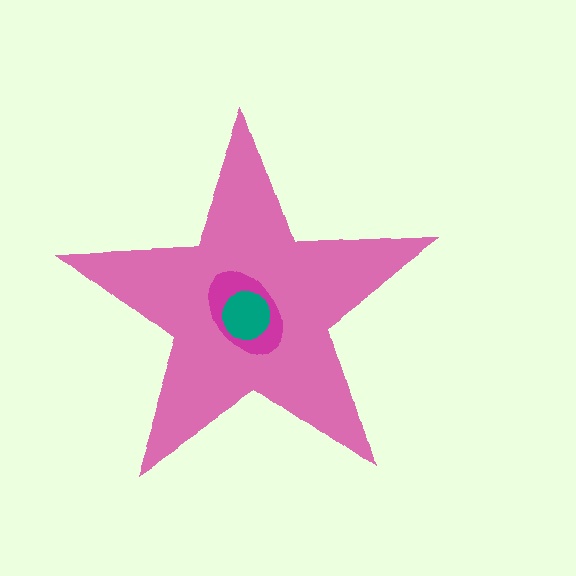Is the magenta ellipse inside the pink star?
Yes.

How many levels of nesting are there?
3.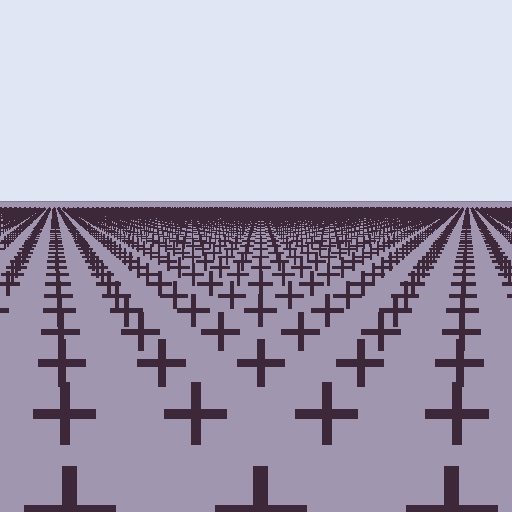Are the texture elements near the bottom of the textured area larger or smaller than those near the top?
Larger. Near the bottom, elements are closer to the viewer and appear at a bigger on-screen size.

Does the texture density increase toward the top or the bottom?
Density increases toward the top.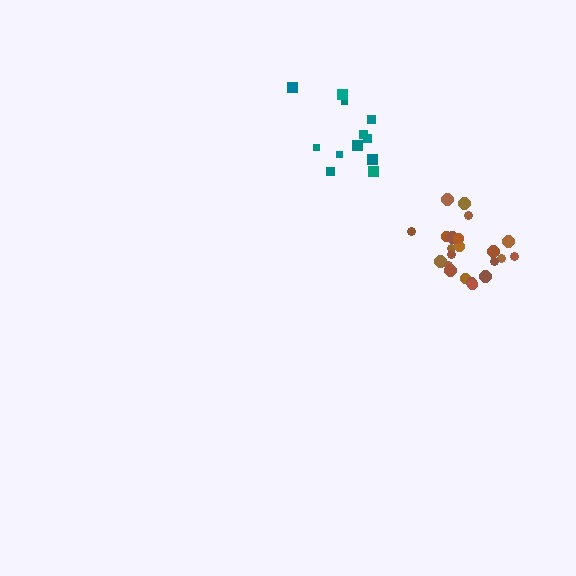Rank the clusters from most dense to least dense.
brown, teal.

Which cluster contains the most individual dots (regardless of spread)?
Brown (23).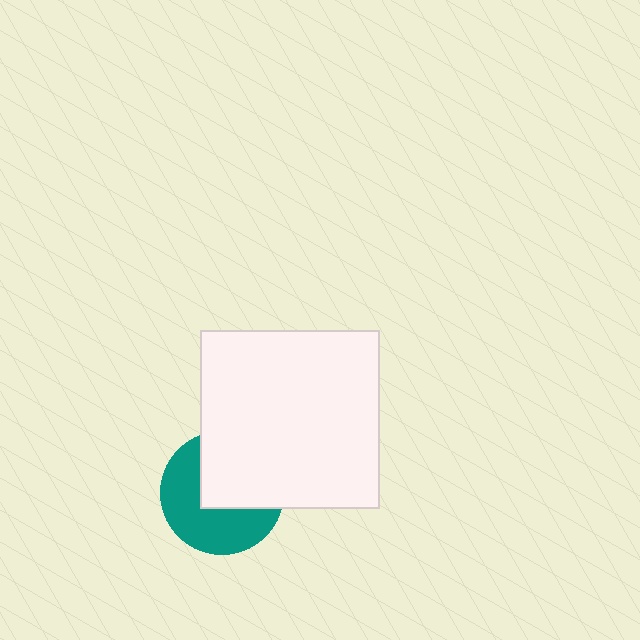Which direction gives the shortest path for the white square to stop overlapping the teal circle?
Moving toward the upper-right gives the shortest separation.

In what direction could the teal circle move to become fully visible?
The teal circle could move toward the lower-left. That would shift it out from behind the white square entirely.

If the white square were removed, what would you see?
You would see the complete teal circle.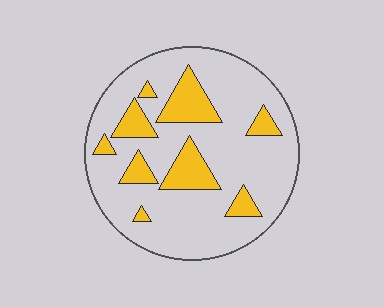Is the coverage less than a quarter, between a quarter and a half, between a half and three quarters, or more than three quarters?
Less than a quarter.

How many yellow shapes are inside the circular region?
9.